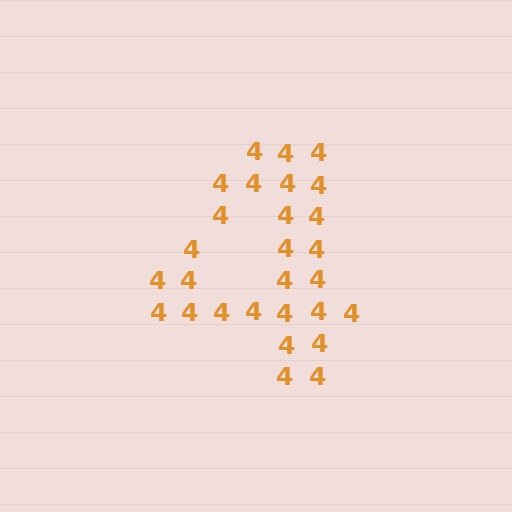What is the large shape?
The large shape is the digit 4.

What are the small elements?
The small elements are digit 4's.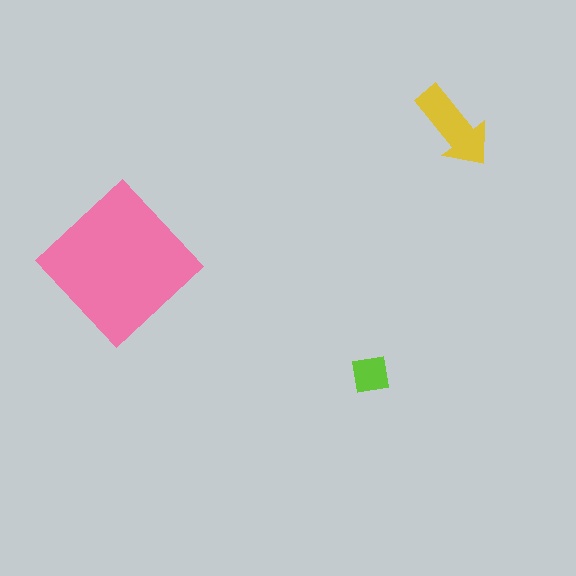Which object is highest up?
The yellow arrow is topmost.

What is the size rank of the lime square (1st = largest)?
3rd.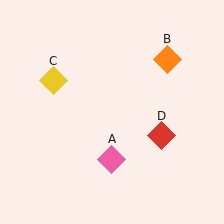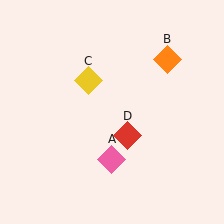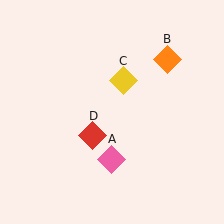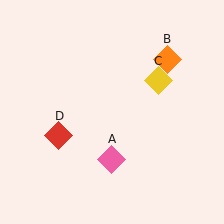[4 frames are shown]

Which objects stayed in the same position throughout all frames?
Pink diamond (object A) and orange diamond (object B) remained stationary.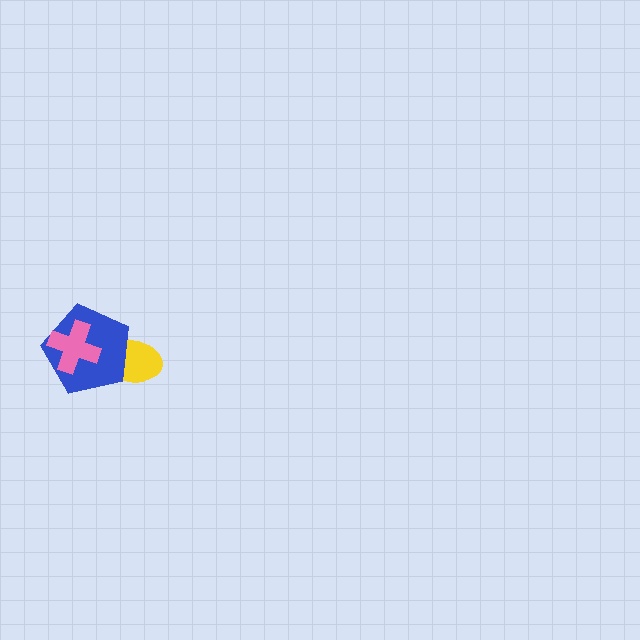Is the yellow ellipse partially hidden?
Yes, it is partially covered by another shape.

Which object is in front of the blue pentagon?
The pink cross is in front of the blue pentagon.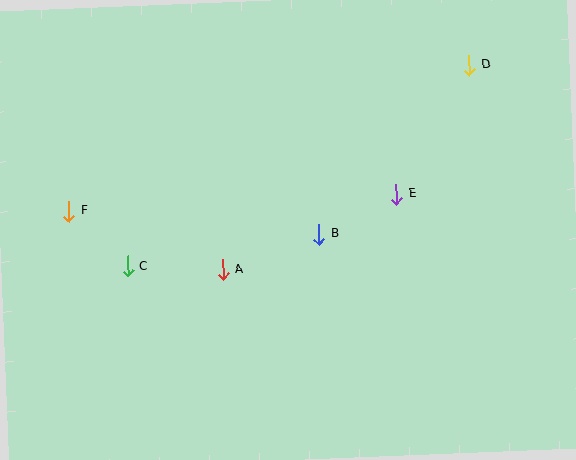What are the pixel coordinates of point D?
Point D is at (469, 65).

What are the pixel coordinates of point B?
Point B is at (319, 234).